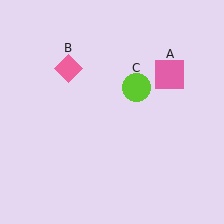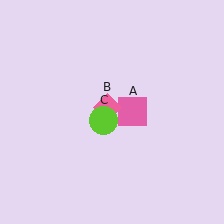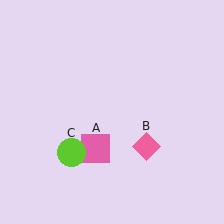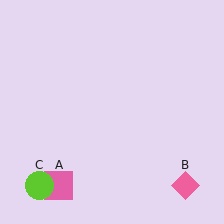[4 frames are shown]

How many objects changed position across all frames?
3 objects changed position: pink square (object A), pink diamond (object B), lime circle (object C).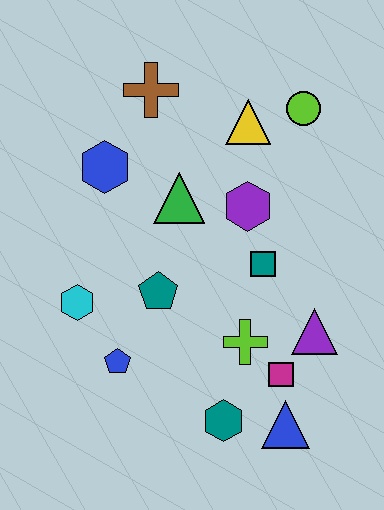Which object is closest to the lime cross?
The magenta square is closest to the lime cross.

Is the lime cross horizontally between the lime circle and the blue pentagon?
Yes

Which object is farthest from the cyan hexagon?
The lime circle is farthest from the cyan hexagon.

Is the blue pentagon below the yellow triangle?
Yes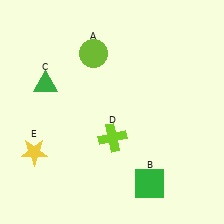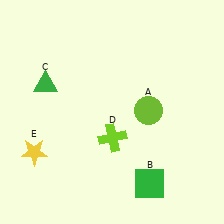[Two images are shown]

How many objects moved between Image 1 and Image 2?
1 object moved between the two images.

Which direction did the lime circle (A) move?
The lime circle (A) moved down.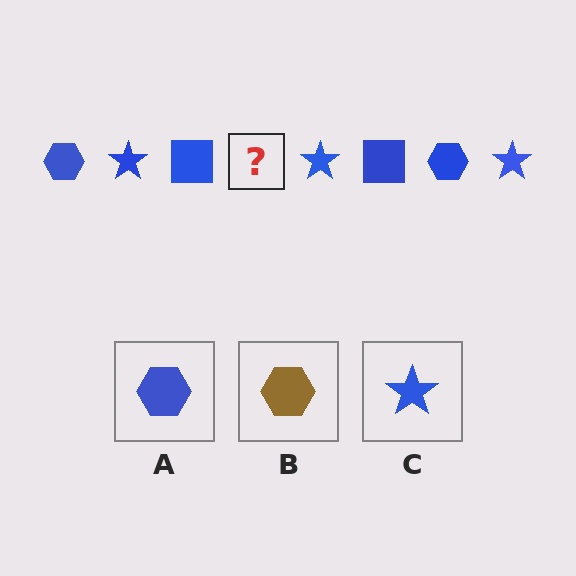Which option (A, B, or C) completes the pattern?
A.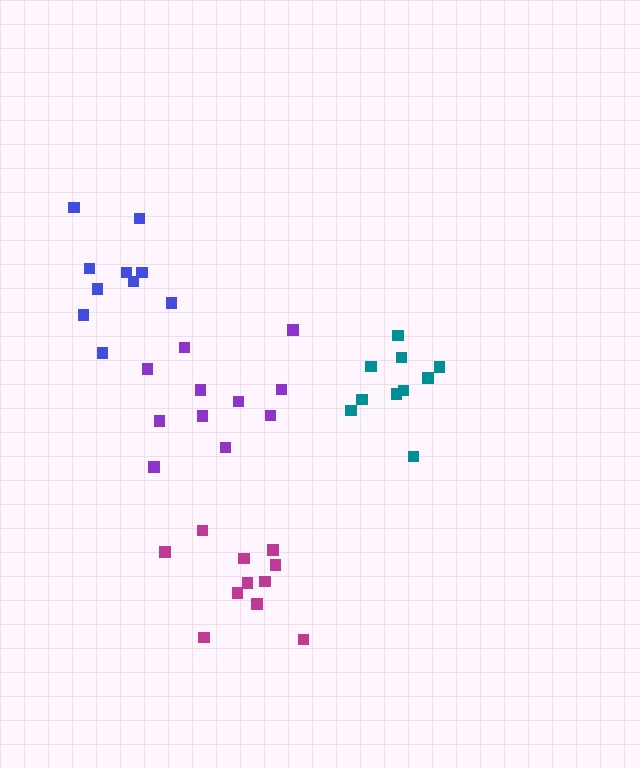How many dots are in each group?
Group 1: 10 dots, Group 2: 11 dots, Group 3: 11 dots, Group 4: 10 dots (42 total).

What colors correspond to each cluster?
The clusters are colored: blue, purple, magenta, teal.